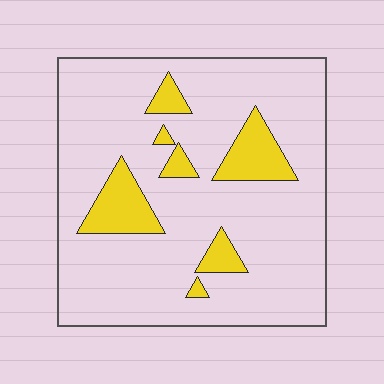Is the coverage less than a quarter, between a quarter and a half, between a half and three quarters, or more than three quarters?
Less than a quarter.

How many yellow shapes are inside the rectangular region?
7.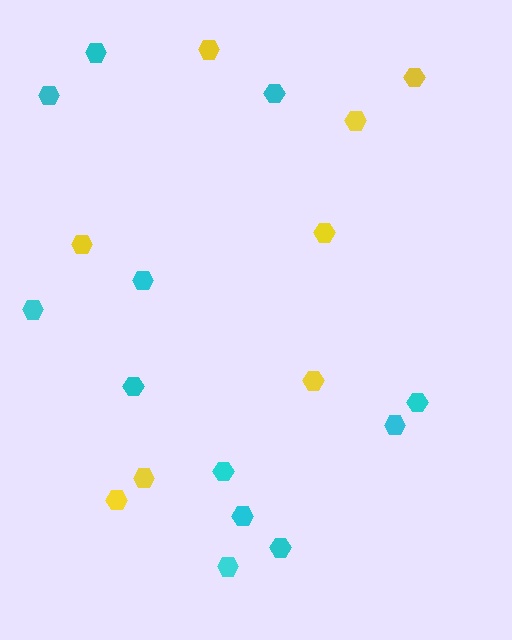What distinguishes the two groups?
There are 2 groups: one group of yellow hexagons (8) and one group of cyan hexagons (12).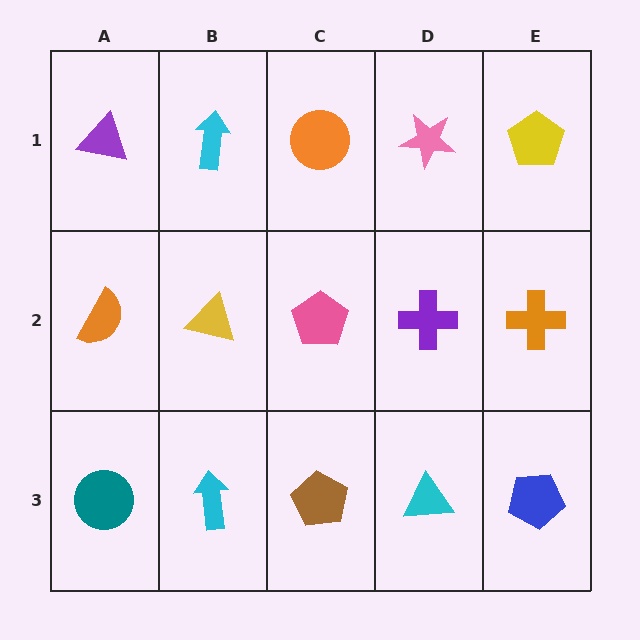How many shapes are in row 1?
5 shapes.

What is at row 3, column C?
A brown pentagon.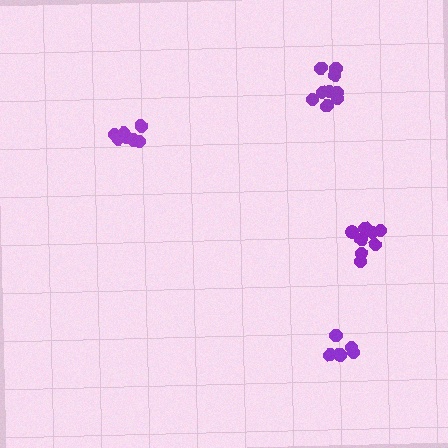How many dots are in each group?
Group 1: 10 dots, Group 2: 8 dots, Group 3: 6 dots, Group 4: 8 dots (32 total).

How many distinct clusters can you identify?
There are 4 distinct clusters.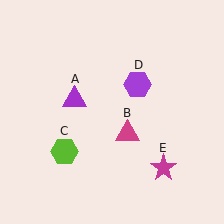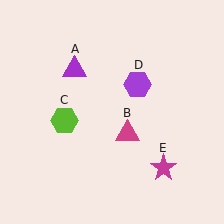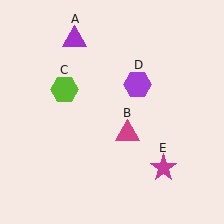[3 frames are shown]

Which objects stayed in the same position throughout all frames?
Magenta triangle (object B) and purple hexagon (object D) and magenta star (object E) remained stationary.